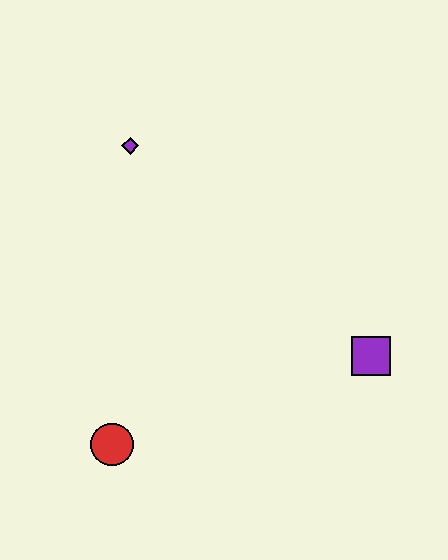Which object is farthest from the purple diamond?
The purple square is farthest from the purple diamond.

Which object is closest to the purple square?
The red circle is closest to the purple square.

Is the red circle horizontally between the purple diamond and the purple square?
No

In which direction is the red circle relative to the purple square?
The red circle is to the left of the purple square.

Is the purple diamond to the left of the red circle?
No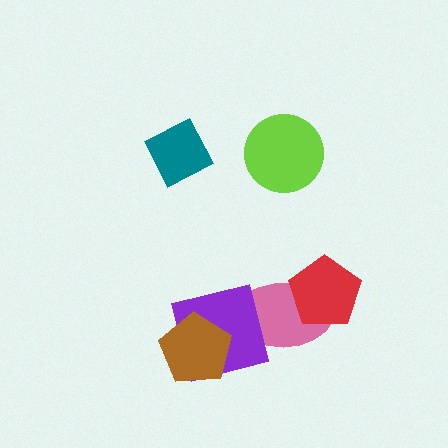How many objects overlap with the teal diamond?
0 objects overlap with the teal diamond.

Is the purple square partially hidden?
Yes, it is partially covered by another shape.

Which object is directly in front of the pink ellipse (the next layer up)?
The purple square is directly in front of the pink ellipse.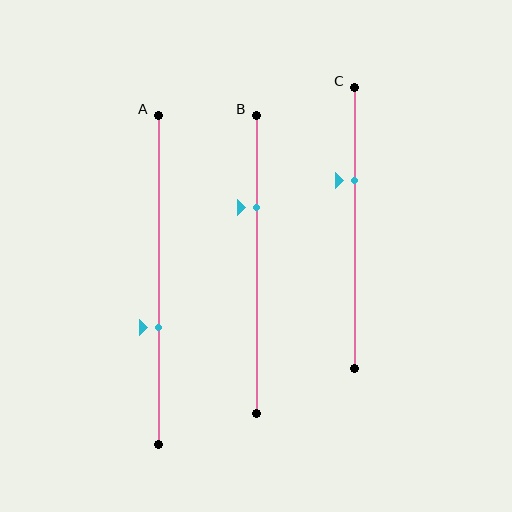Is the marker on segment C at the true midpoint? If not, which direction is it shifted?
No, the marker on segment C is shifted upward by about 17% of the segment length.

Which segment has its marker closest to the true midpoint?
Segment A has its marker closest to the true midpoint.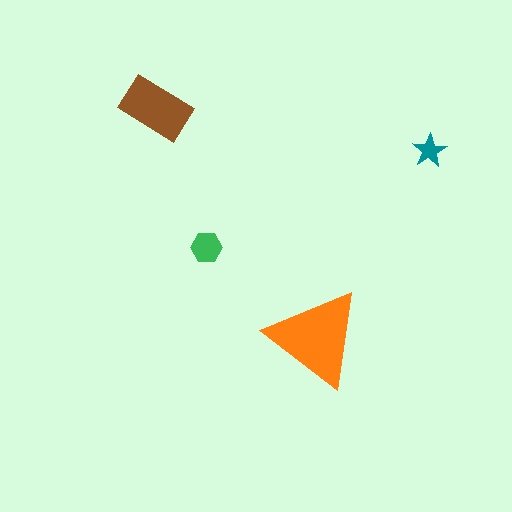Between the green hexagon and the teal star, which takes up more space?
The green hexagon.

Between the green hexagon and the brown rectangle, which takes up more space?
The brown rectangle.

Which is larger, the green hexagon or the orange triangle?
The orange triangle.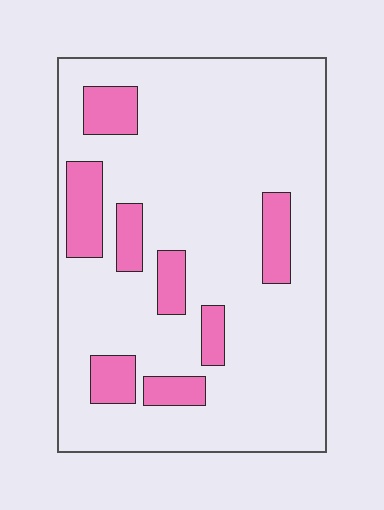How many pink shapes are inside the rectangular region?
8.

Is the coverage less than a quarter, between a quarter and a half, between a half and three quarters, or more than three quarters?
Less than a quarter.